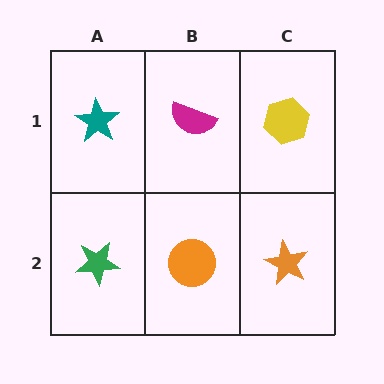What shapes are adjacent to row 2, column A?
A teal star (row 1, column A), an orange circle (row 2, column B).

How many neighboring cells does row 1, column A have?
2.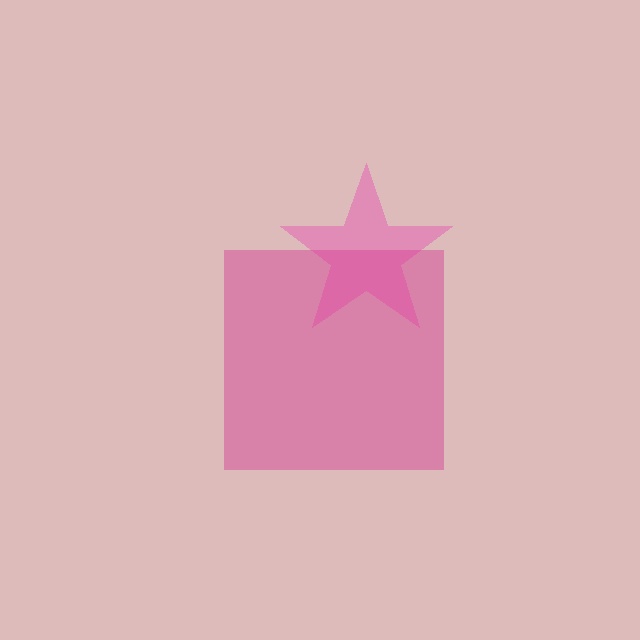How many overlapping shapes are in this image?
There are 2 overlapping shapes in the image.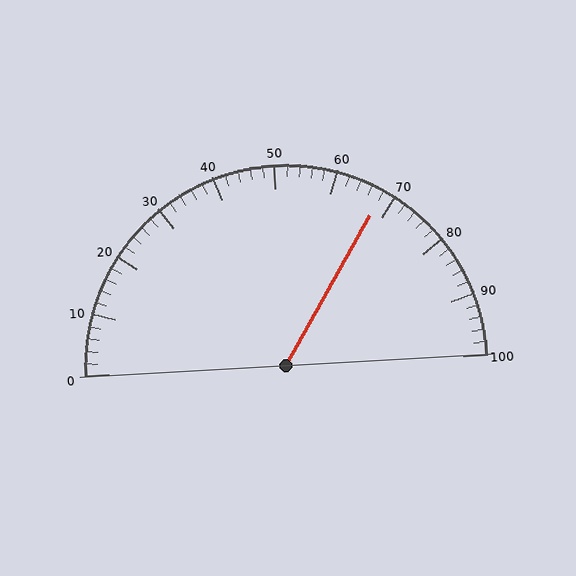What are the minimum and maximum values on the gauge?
The gauge ranges from 0 to 100.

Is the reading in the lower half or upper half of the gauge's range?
The reading is in the upper half of the range (0 to 100).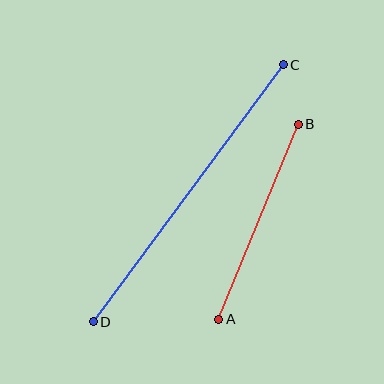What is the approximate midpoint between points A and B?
The midpoint is at approximately (259, 222) pixels.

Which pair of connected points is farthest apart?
Points C and D are farthest apart.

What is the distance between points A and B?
The distance is approximately 211 pixels.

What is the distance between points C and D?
The distance is approximately 320 pixels.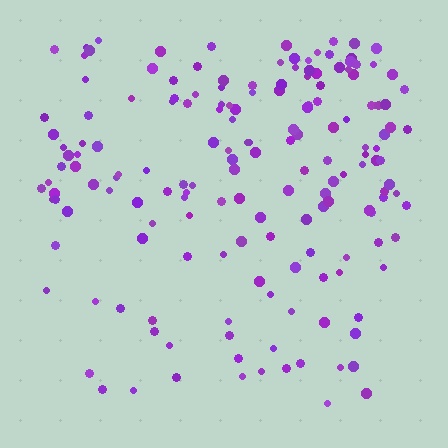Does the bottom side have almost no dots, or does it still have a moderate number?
Still a moderate number, just noticeably fewer than the top.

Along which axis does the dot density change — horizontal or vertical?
Vertical.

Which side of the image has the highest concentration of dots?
The top.